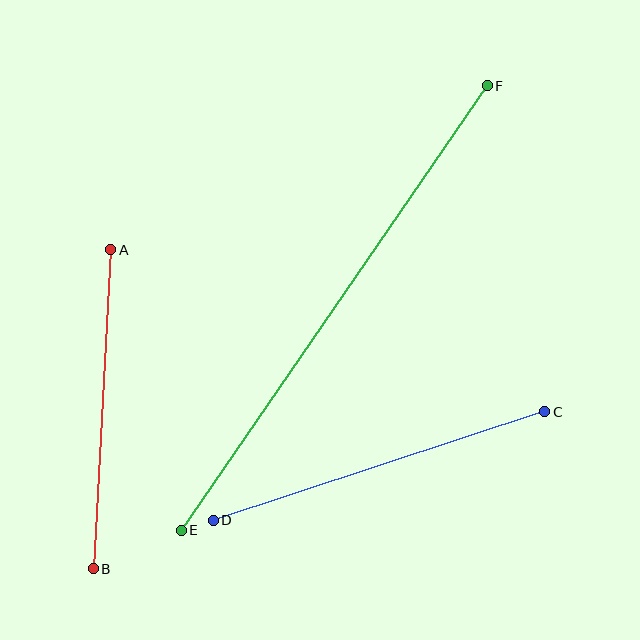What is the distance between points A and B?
The distance is approximately 319 pixels.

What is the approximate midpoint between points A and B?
The midpoint is at approximately (102, 409) pixels.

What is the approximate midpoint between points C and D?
The midpoint is at approximately (379, 466) pixels.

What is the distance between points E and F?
The distance is approximately 540 pixels.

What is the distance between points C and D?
The distance is approximately 349 pixels.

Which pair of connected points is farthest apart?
Points E and F are farthest apart.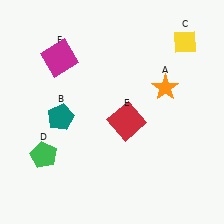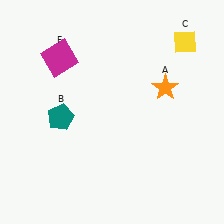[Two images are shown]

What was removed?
The red square (E), the green pentagon (D) were removed in Image 2.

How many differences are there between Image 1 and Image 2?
There are 2 differences between the two images.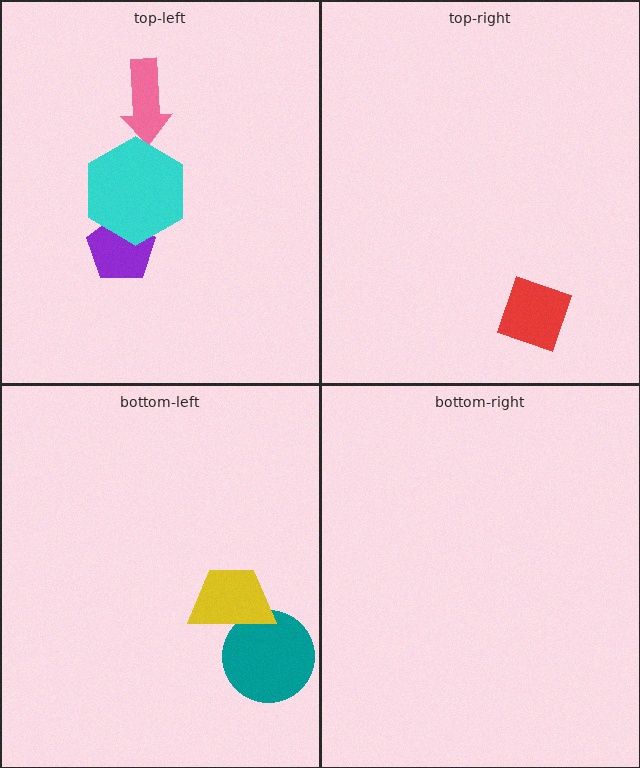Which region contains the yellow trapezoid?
The bottom-left region.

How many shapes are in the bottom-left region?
2.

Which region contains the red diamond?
The top-right region.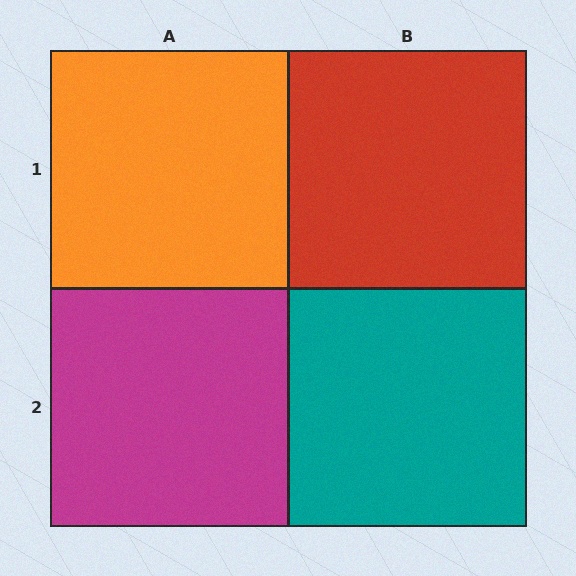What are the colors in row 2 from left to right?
Magenta, teal.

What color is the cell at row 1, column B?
Red.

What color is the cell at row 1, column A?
Orange.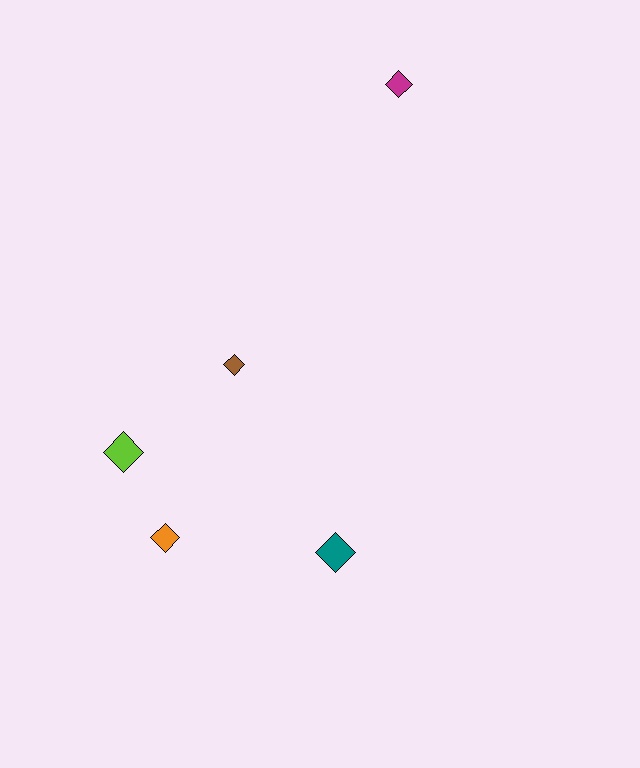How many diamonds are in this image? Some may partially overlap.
There are 5 diamonds.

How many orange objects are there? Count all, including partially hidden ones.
There is 1 orange object.